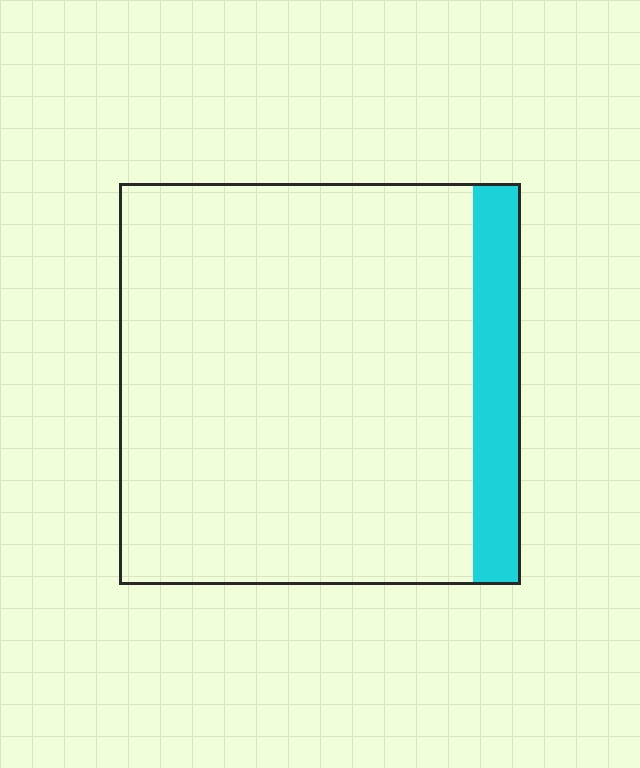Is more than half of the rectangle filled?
No.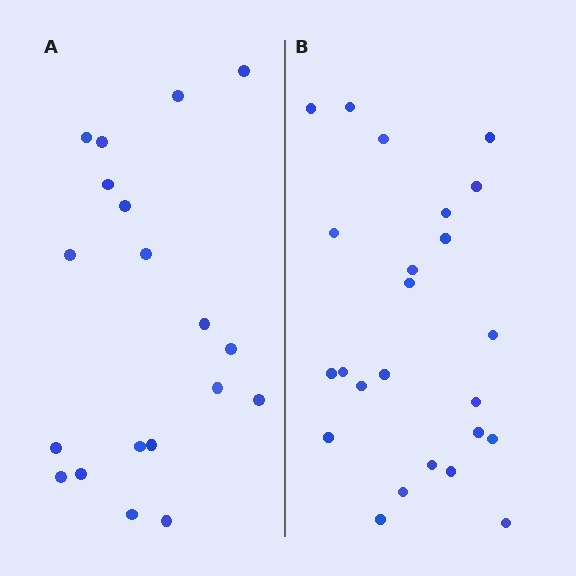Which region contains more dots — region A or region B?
Region B (the right region) has more dots.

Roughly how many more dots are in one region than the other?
Region B has about 5 more dots than region A.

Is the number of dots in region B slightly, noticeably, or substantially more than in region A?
Region B has noticeably more, but not dramatically so. The ratio is roughly 1.3 to 1.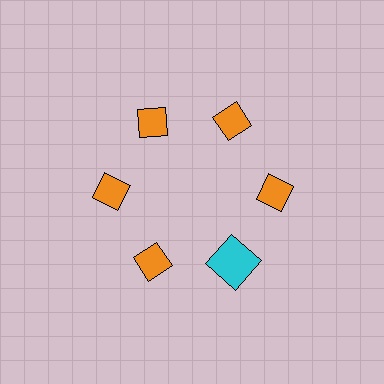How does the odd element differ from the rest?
It differs in both color (cyan instead of orange) and shape (square instead of diamond).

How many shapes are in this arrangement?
There are 6 shapes arranged in a ring pattern.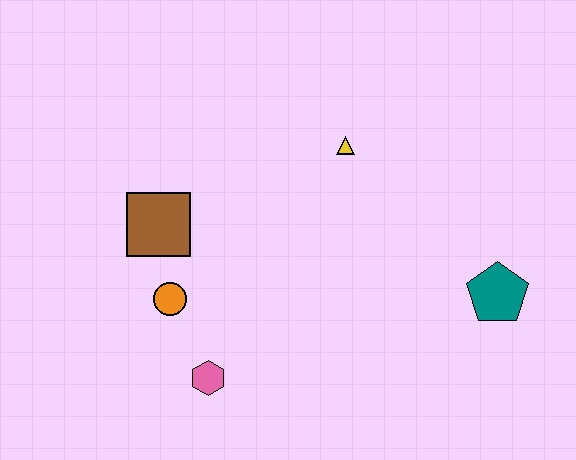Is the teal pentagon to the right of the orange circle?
Yes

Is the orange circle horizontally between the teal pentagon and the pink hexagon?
No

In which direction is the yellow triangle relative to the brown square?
The yellow triangle is to the right of the brown square.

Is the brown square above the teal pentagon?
Yes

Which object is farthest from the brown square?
The teal pentagon is farthest from the brown square.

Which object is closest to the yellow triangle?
The brown square is closest to the yellow triangle.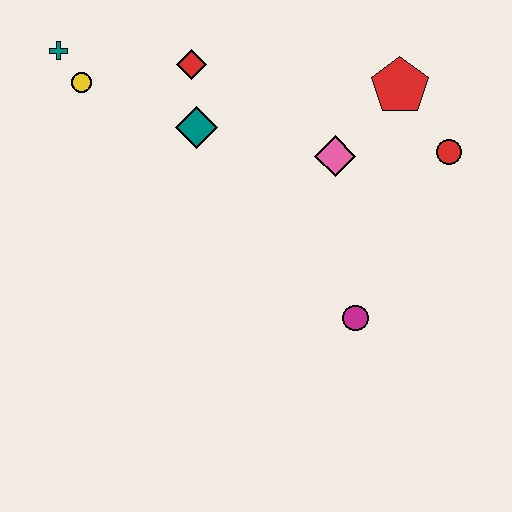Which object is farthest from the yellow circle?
The red circle is farthest from the yellow circle.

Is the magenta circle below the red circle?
Yes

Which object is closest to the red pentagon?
The red circle is closest to the red pentagon.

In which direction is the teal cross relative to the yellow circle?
The teal cross is above the yellow circle.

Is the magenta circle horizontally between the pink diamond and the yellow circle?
No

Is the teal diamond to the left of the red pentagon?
Yes